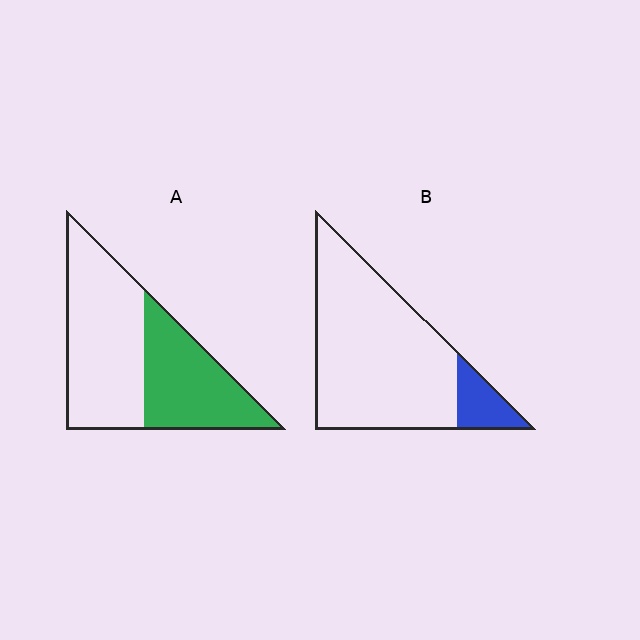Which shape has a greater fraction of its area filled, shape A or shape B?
Shape A.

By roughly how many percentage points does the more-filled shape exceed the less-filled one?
By roughly 30 percentage points (A over B).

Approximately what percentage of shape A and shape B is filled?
A is approximately 40% and B is approximately 15%.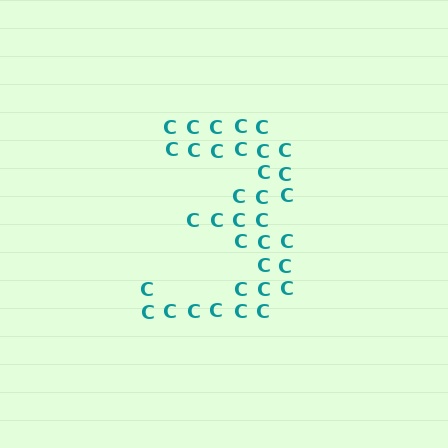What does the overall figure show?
The overall figure shows the digit 3.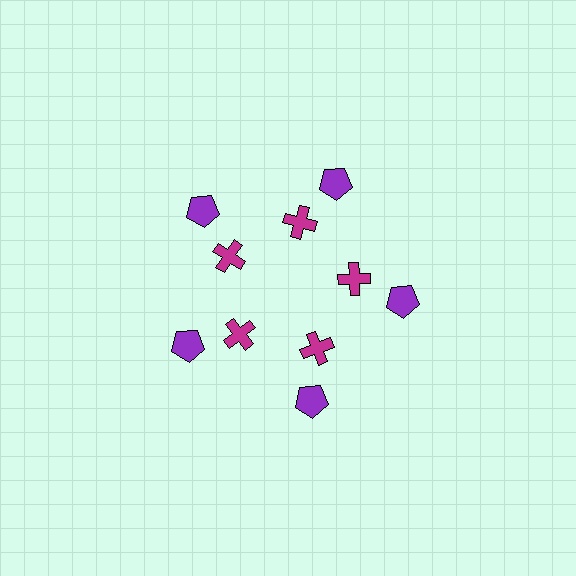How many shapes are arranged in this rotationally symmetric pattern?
There are 10 shapes, arranged in 5 groups of 2.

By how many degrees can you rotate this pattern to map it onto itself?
The pattern maps onto itself every 72 degrees of rotation.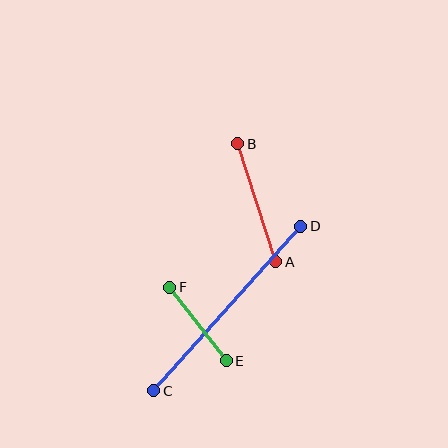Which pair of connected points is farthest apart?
Points C and D are farthest apart.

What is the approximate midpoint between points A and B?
The midpoint is at approximately (257, 203) pixels.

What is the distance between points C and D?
The distance is approximately 221 pixels.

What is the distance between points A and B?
The distance is approximately 124 pixels.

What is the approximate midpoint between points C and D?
The midpoint is at approximately (227, 309) pixels.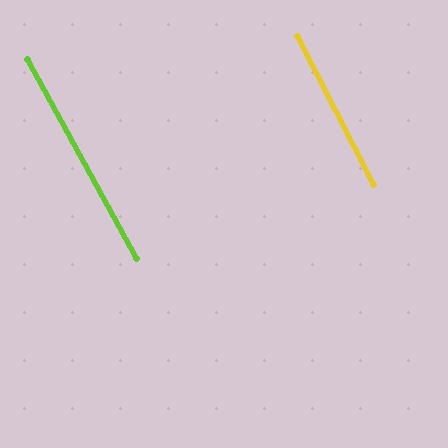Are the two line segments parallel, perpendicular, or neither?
Parallel — their directions differ by only 1.3°.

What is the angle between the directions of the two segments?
Approximately 1 degree.